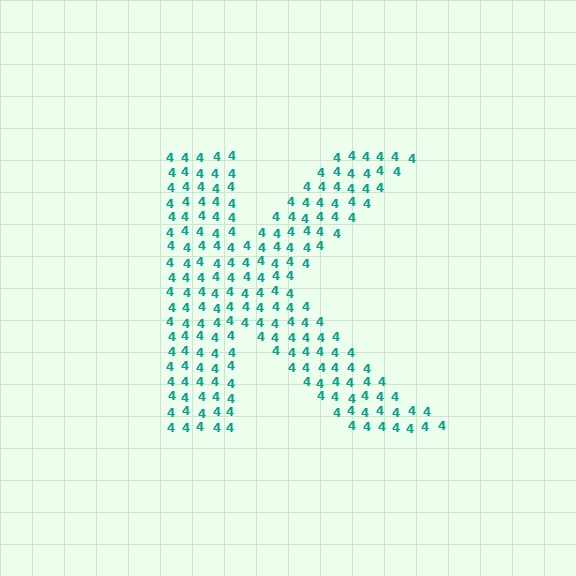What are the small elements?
The small elements are digit 4's.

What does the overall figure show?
The overall figure shows the letter K.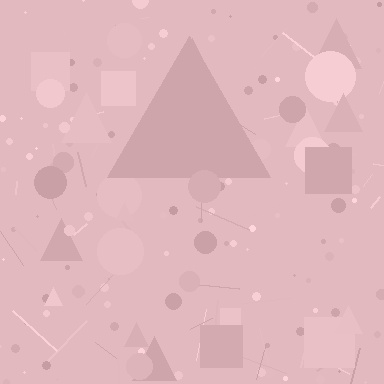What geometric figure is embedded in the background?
A triangle is embedded in the background.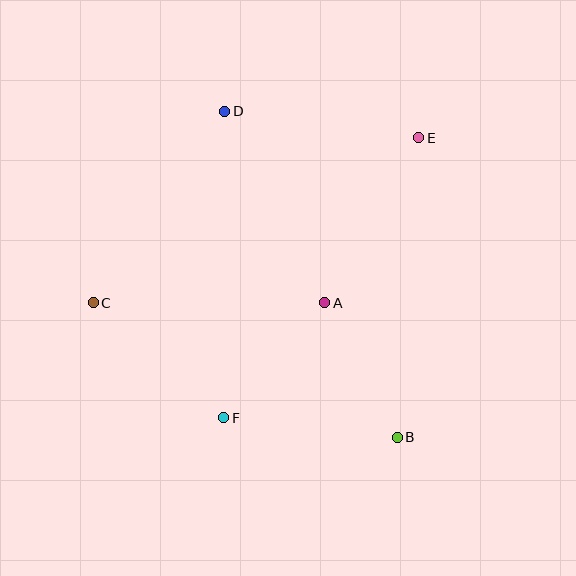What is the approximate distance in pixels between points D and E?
The distance between D and E is approximately 196 pixels.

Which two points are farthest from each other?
Points B and D are farthest from each other.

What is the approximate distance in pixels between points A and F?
The distance between A and F is approximately 153 pixels.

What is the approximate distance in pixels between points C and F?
The distance between C and F is approximately 174 pixels.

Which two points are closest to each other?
Points A and B are closest to each other.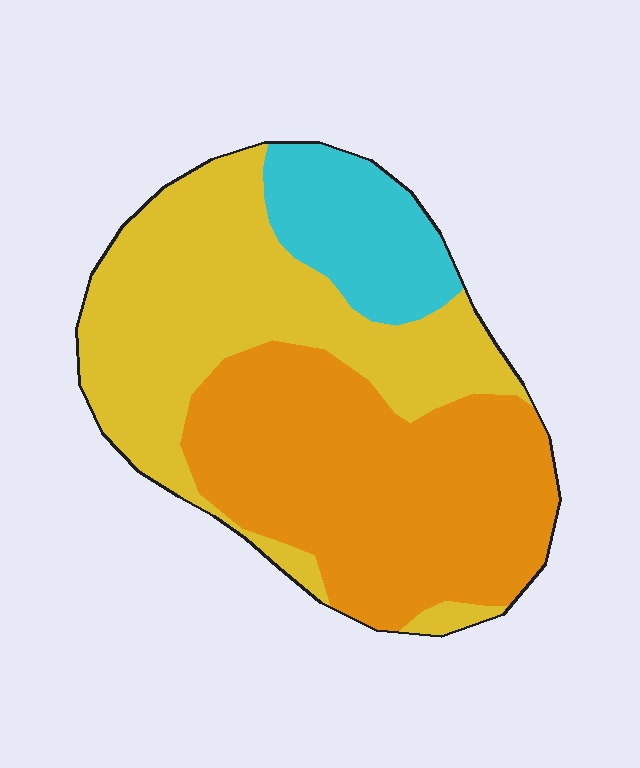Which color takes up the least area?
Cyan, at roughly 15%.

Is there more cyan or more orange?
Orange.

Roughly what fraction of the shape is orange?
Orange covers around 45% of the shape.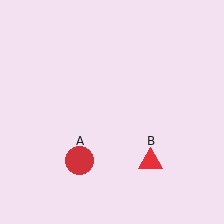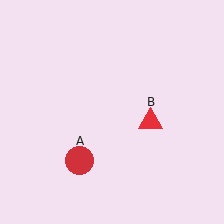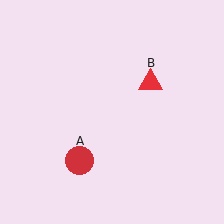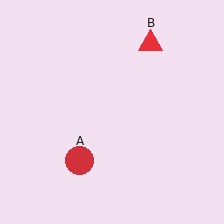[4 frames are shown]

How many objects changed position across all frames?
1 object changed position: red triangle (object B).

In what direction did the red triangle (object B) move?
The red triangle (object B) moved up.